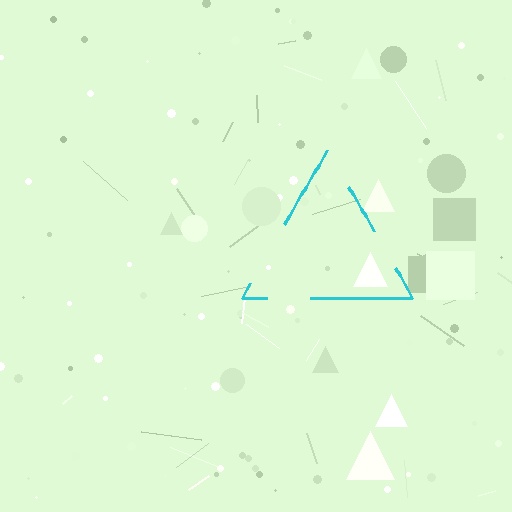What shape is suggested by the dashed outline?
The dashed outline suggests a triangle.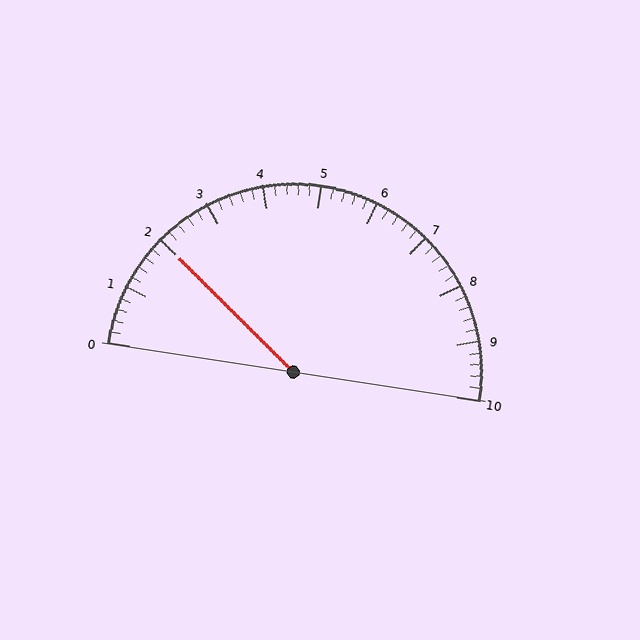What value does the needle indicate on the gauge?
The needle indicates approximately 2.0.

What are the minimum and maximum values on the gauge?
The gauge ranges from 0 to 10.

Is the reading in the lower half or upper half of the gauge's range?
The reading is in the lower half of the range (0 to 10).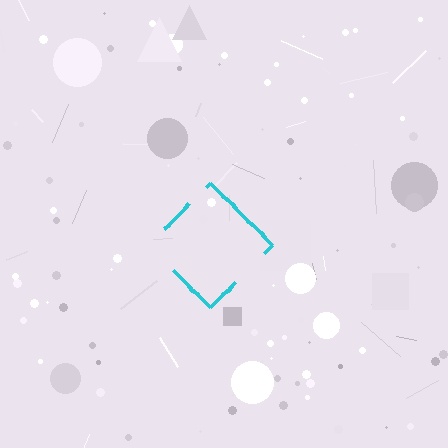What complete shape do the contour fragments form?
The contour fragments form a diamond.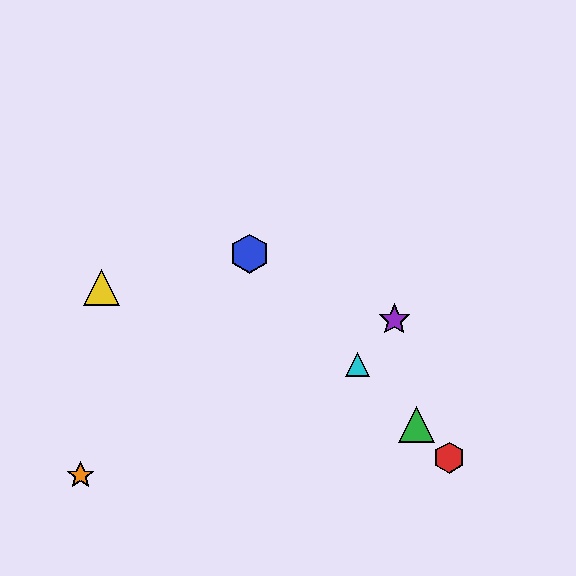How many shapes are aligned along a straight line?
4 shapes (the red hexagon, the blue hexagon, the green triangle, the cyan triangle) are aligned along a straight line.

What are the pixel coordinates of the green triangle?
The green triangle is at (417, 425).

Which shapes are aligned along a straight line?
The red hexagon, the blue hexagon, the green triangle, the cyan triangle are aligned along a straight line.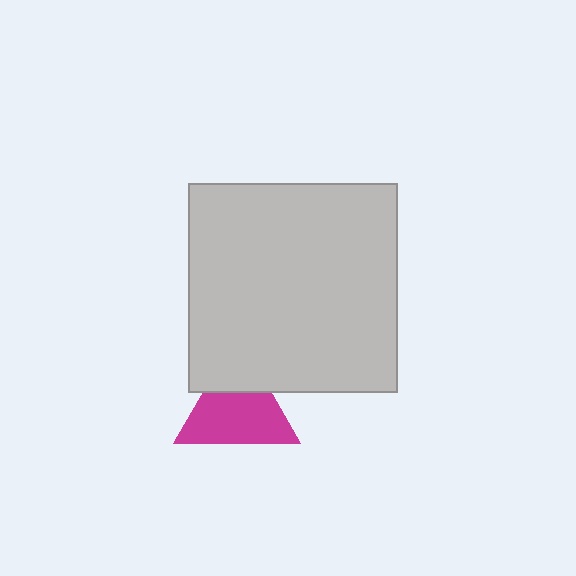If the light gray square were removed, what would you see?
You would see the complete magenta triangle.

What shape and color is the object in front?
The object in front is a light gray square.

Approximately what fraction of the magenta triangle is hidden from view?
Roughly 30% of the magenta triangle is hidden behind the light gray square.